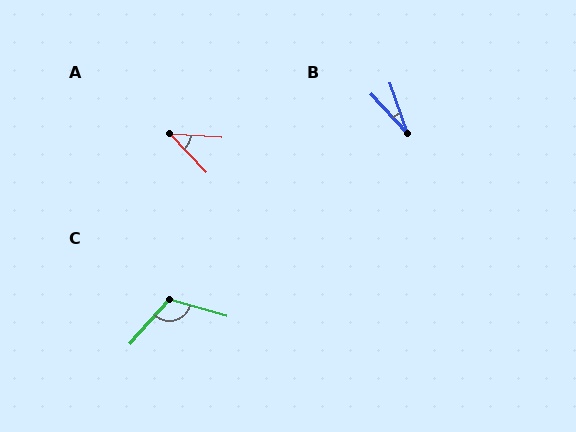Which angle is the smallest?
B, at approximately 23 degrees.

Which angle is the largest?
C, at approximately 116 degrees.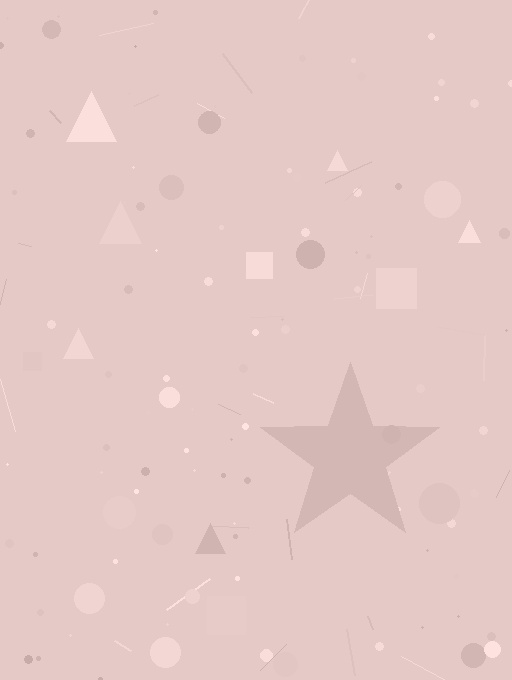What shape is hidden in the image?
A star is hidden in the image.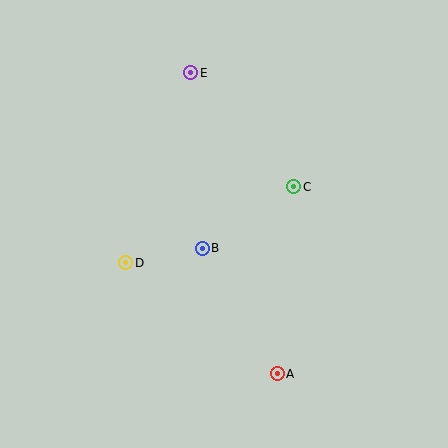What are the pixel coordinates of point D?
Point D is at (126, 263).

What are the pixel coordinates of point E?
Point E is at (191, 73).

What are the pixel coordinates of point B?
Point B is at (202, 248).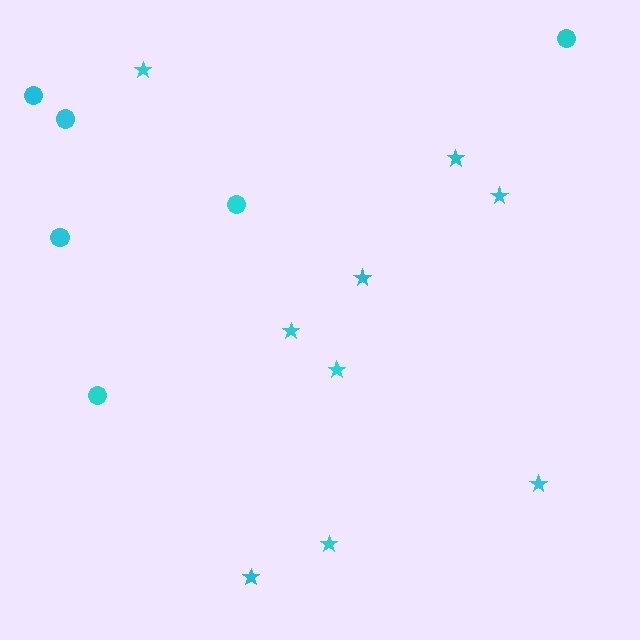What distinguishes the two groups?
There are 2 groups: one group of stars (9) and one group of circles (6).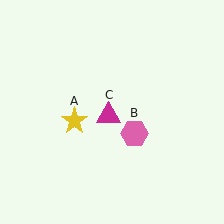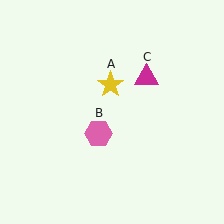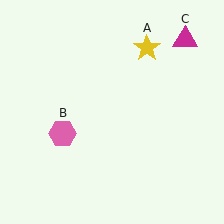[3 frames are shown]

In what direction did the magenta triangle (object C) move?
The magenta triangle (object C) moved up and to the right.